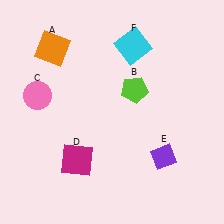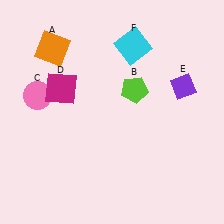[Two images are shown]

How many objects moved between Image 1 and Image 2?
2 objects moved between the two images.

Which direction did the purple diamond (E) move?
The purple diamond (E) moved up.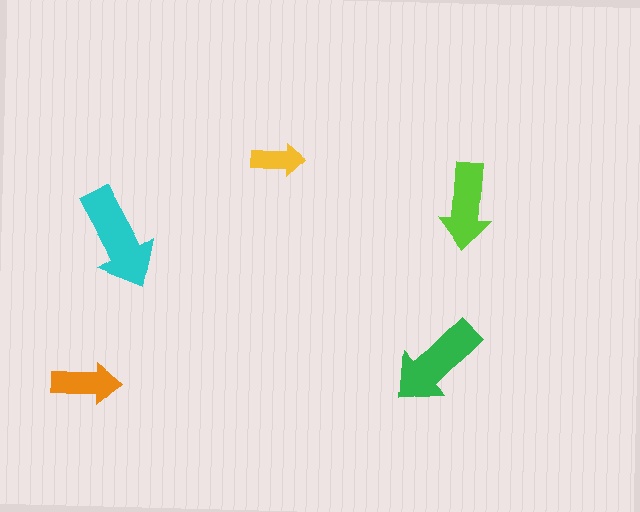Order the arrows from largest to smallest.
the cyan one, the green one, the lime one, the orange one, the yellow one.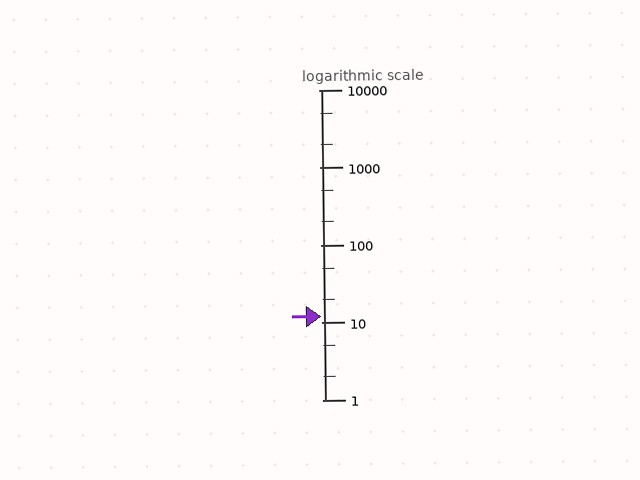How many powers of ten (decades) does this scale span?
The scale spans 4 decades, from 1 to 10000.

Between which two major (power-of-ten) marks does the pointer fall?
The pointer is between 10 and 100.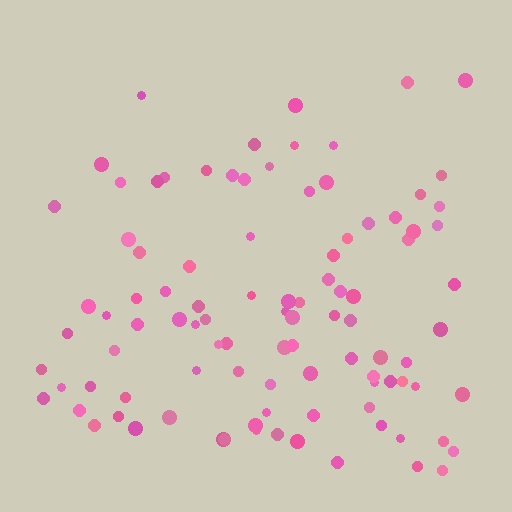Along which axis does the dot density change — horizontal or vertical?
Vertical.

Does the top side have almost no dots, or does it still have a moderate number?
Still a moderate number, just noticeably fewer than the bottom.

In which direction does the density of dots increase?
From top to bottom, with the bottom side densest.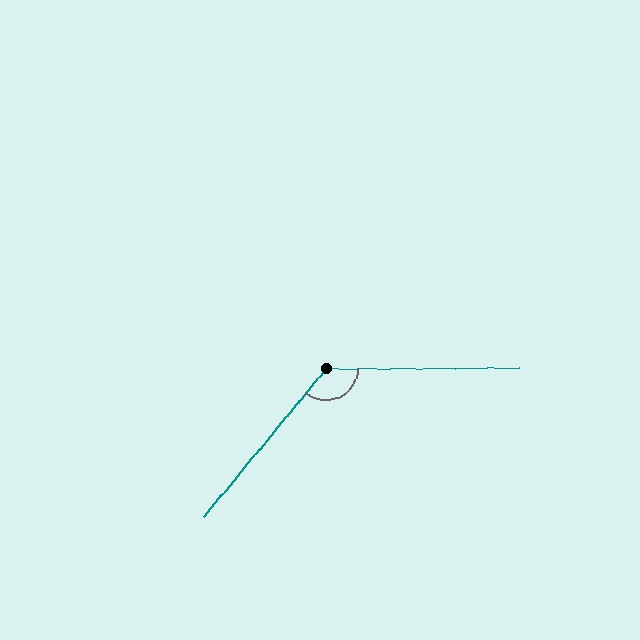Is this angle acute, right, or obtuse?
It is obtuse.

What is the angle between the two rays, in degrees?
Approximately 130 degrees.